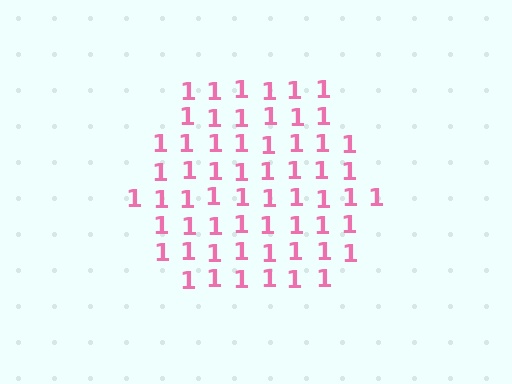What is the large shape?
The large shape is a hexagon.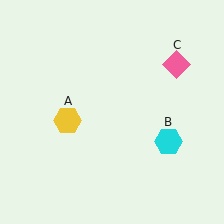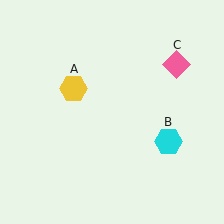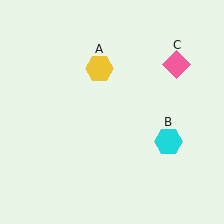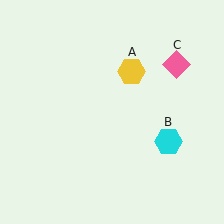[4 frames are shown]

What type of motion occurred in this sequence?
The yellow hexagon (object A) rotated clockwise around the center of the scene.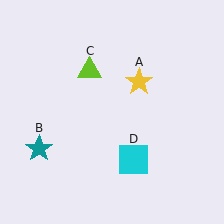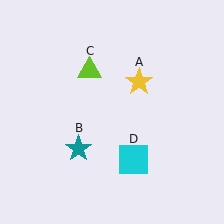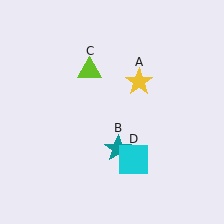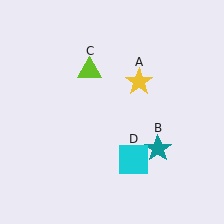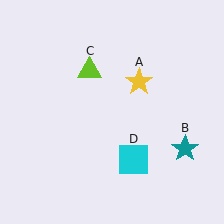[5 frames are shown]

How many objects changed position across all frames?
1 object changed position: teal star (object B).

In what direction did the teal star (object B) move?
The teal star (object B) moved right.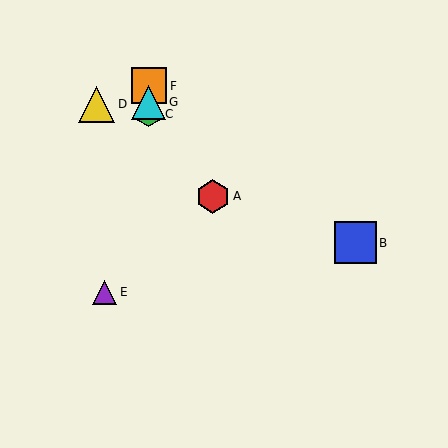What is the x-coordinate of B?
Object B is at x≈356.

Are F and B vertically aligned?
No, F is at x≈149 and B is at x≈356.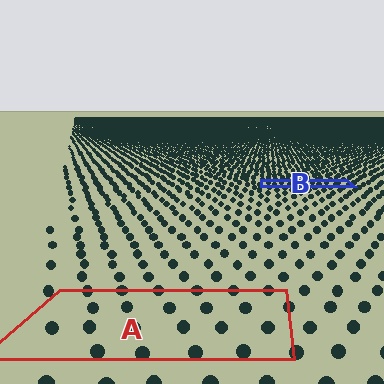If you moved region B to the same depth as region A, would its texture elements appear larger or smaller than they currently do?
They would appear larger. At a closer depth, the same texture elements are projected at a bigger on-screen size.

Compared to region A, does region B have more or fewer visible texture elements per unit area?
Region B has more texture elements per unit area — they are packed more densely because it is farther away.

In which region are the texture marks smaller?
The texture marks are smaller in region B, because it is farther away.